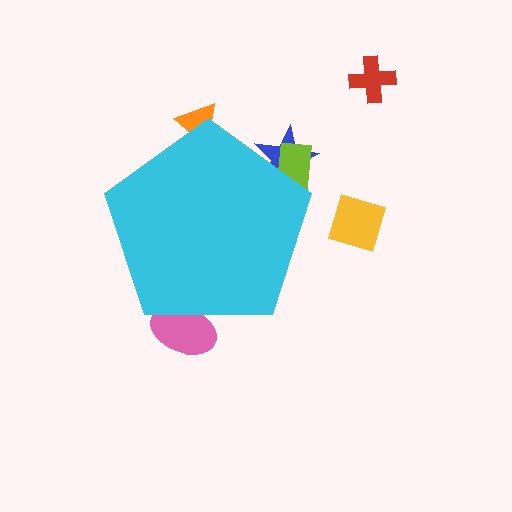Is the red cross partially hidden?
No, the red cross is fully visible.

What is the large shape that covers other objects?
A cyan pentagon.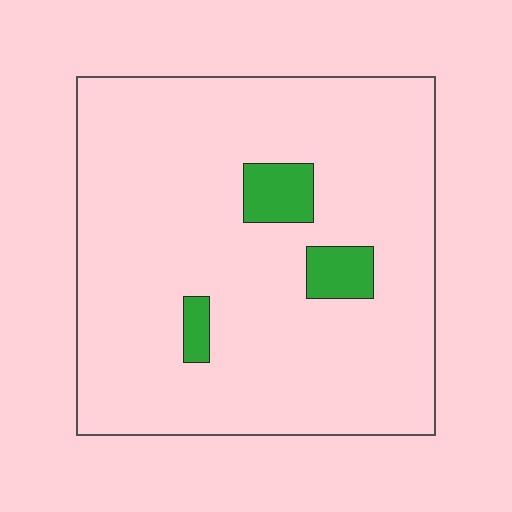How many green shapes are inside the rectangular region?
3.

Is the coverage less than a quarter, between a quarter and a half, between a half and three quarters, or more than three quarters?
Less than a quarter.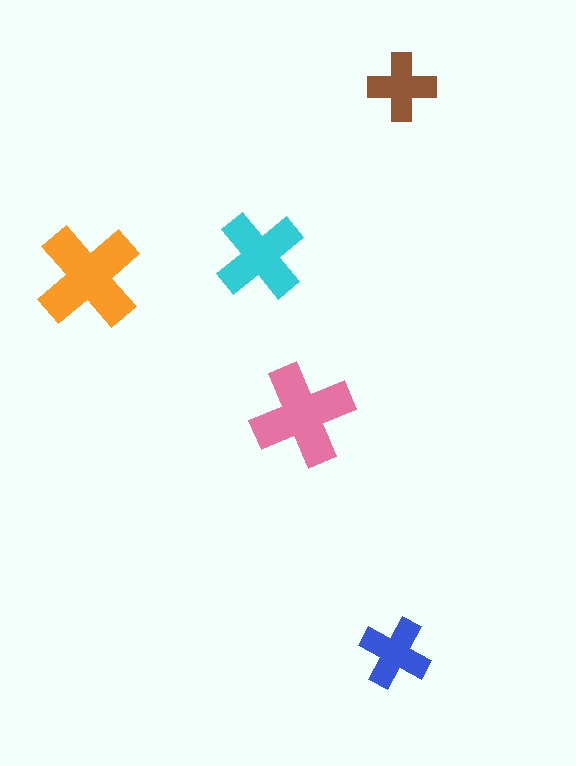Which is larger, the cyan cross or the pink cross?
The pink one.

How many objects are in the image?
There are 5 objects in the image.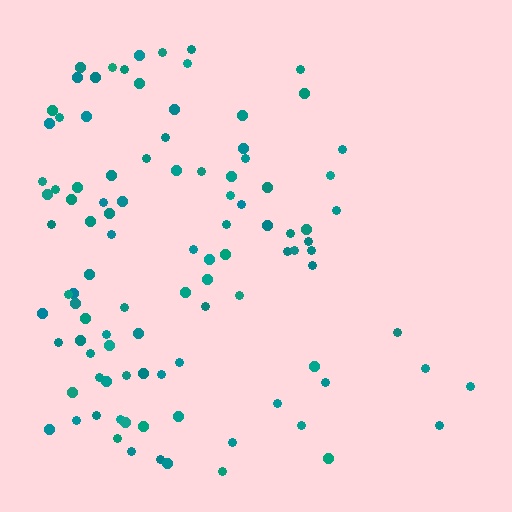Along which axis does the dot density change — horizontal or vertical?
Horizontal.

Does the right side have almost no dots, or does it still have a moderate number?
Still a moderate number, just noticeably fewer than the left.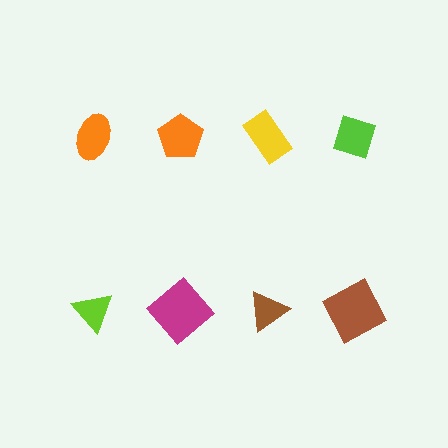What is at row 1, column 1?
An orange ellipse.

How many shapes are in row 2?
4 shapes.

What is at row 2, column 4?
A brown square.